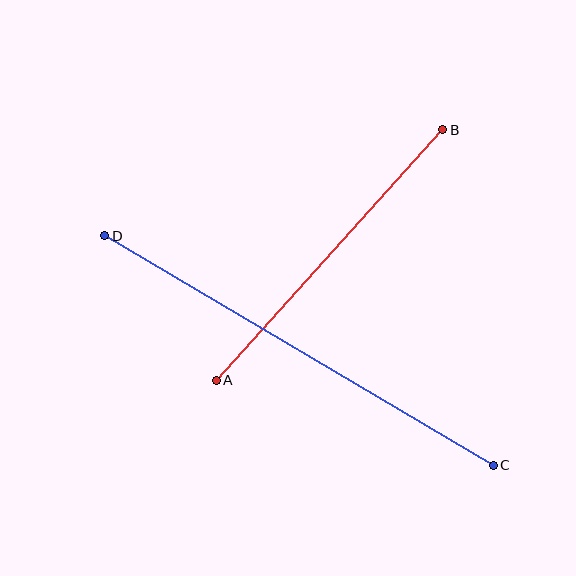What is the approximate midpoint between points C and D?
The midpoint is at approximately (299, 351) pixels.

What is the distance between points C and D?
The distance is approximately 452 pixels.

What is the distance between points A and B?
The distance is approximately 338 pixels.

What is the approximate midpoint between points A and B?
The midpoint is at approximately (330, 255) pixels.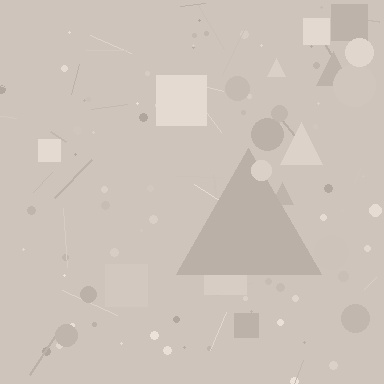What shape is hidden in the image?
A triangle is hidden in the image.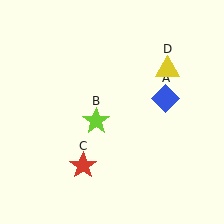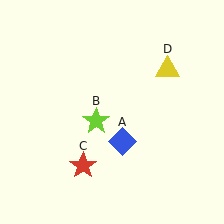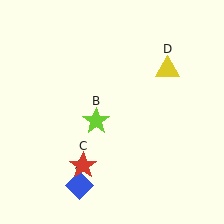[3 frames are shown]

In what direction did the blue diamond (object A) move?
The blue diamond (object A) moved down and to the left.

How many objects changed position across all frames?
1 object changed position: blue diamond (object A).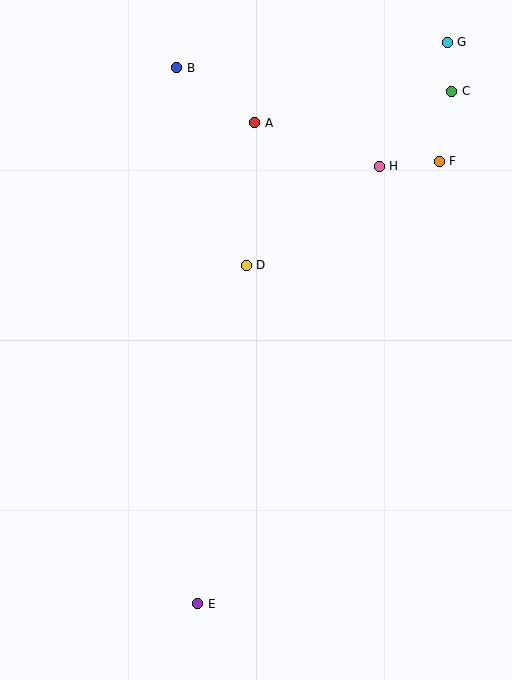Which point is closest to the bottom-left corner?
Point E is closest to the bottom-left corner.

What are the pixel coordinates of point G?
Point G is at (447, 42).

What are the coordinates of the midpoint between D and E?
The midpoint between D and E is at (222, 434).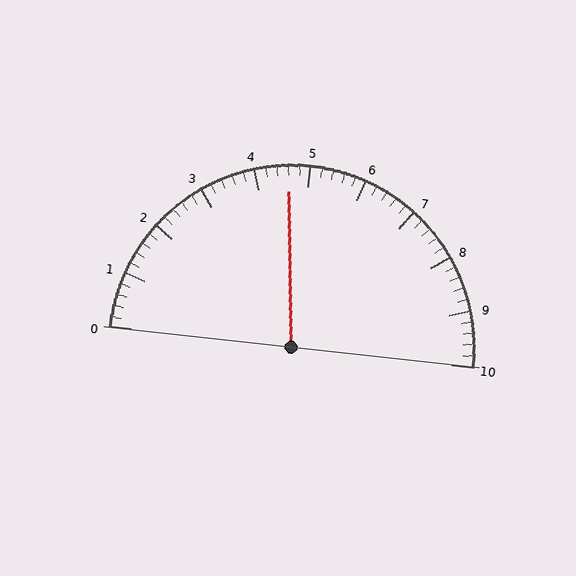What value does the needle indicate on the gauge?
The needle indicates approximately 4.6.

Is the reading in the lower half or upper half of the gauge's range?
The reading is in the lower half of the range (0 to 10).